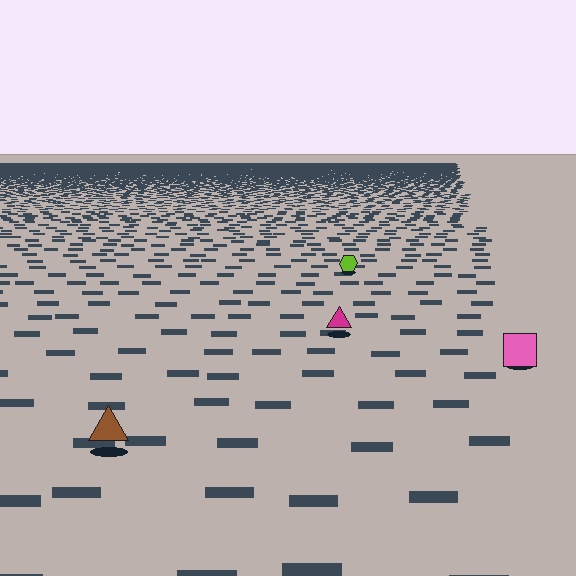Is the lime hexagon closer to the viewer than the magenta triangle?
No. The magenta triangle is closer — you can tell from the texture gradient: the ground texture is coarser near it.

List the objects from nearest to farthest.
From nearest to farthest: the brown triangle, the pink square, the magenta triangle, the lime hexagon.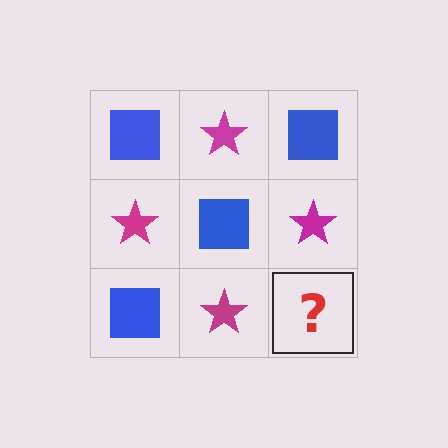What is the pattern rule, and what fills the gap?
The rule is that it alternates blue square and magenta star in a checkerboard pattern. The gap should be filled with a blue square.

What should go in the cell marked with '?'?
The missing cell should contain a blue square.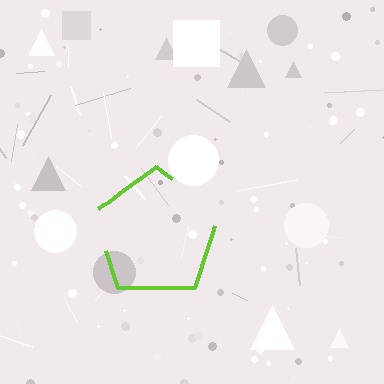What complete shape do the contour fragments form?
The contour fragments form a pentagon.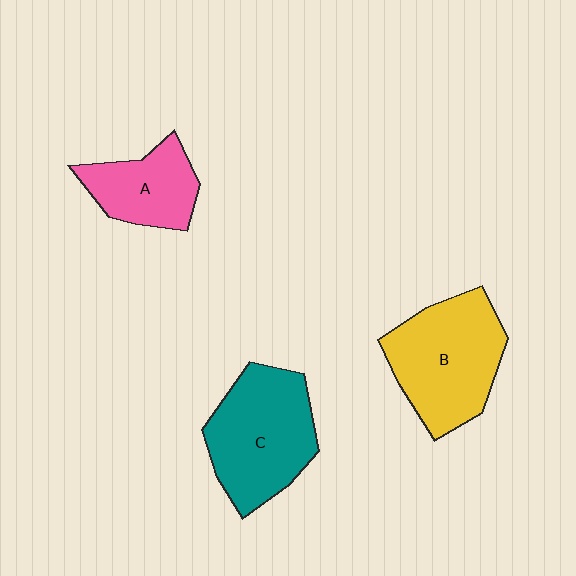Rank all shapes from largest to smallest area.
From largest to smallest: B (yellow), C (teal), A (pink).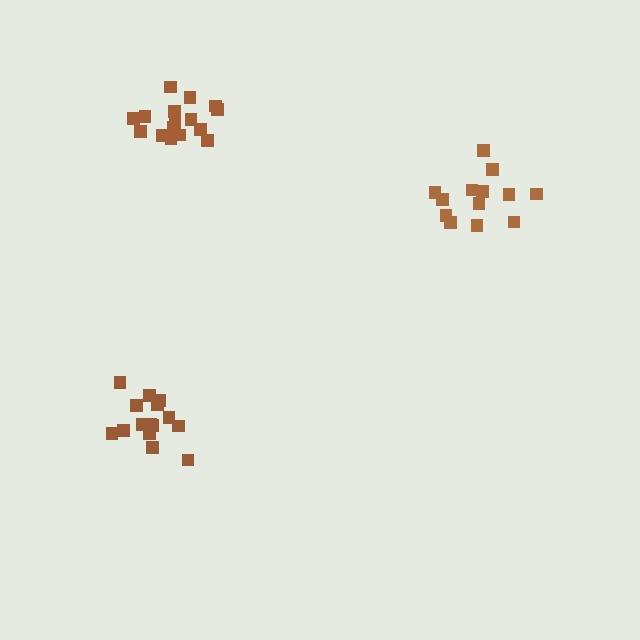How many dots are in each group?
Group 1: 15 dots, Group 2: 13 dots, Group 3: 17 dots (45 total).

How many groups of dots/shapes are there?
There are 3 groups.